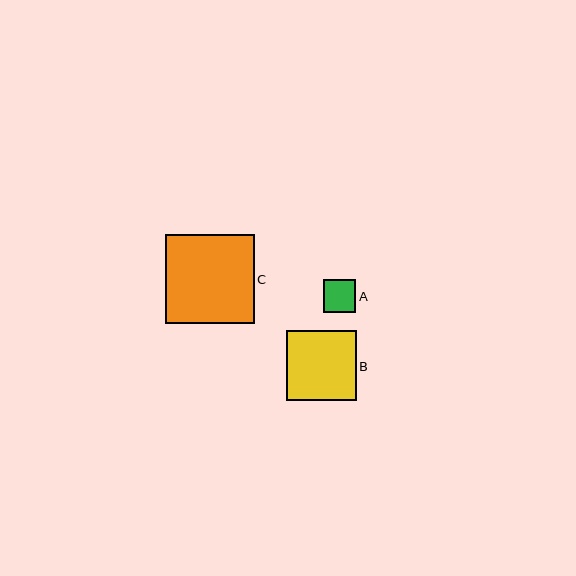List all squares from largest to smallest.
From largest to smallest: C, B, A.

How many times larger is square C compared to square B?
Square C is approximately 1.3 times the size of square B.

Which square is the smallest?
Square A is the smallest with a size of approximately 33 pixels.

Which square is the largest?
Square C is the largest with a size of approximately 89 pixels.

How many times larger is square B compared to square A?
Square B is approximately 2.1 times the size of square A.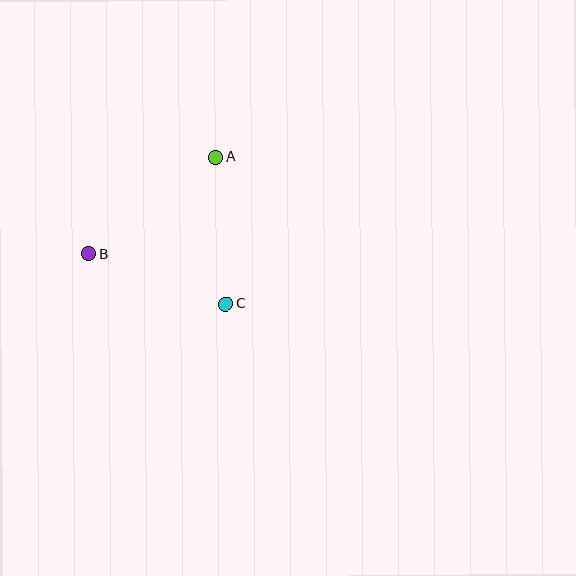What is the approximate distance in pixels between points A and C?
The distance between A and C is approximately 147 pixels.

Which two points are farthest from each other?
Points A and B are farthest from each other.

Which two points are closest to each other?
Points B and C are closest to each other.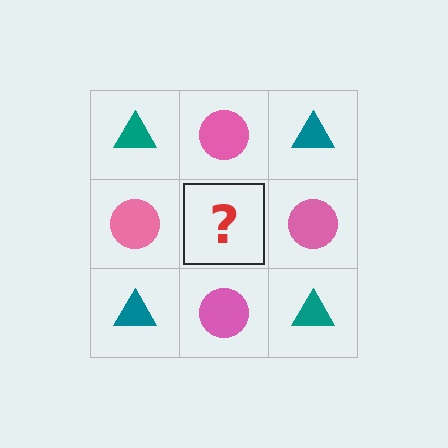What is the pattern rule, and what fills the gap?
The rule is that it alternates teal triangle and pink circle in a checkerboard pattern. The gap should be filled with a teal triangle.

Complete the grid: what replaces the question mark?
The question mark should be replaced with a teal triangle.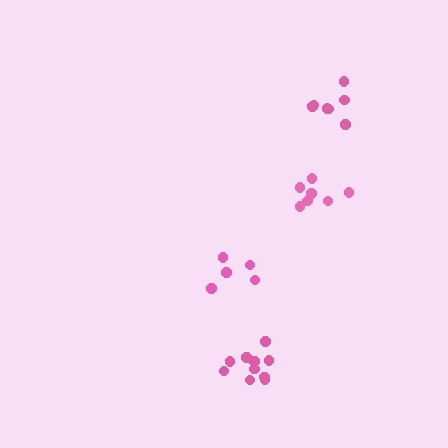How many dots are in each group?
Group 1: 5 dots, Group 2: 10 dots, Group 3: 7 dots, Group 4: 7 dots (29 total).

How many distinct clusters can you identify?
There are 4 distinct clusters.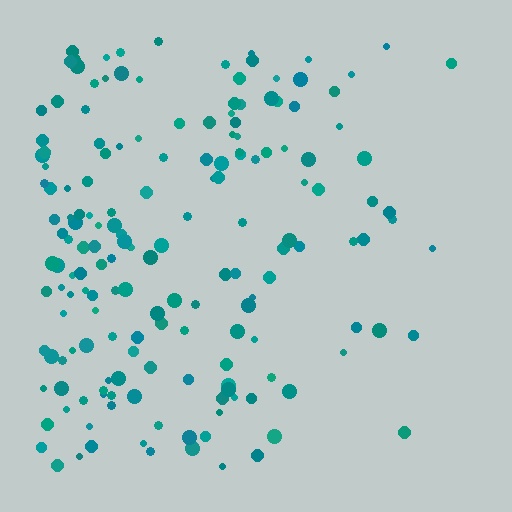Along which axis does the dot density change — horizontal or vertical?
Horizontal.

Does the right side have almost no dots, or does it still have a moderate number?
Still a moderate number, just noticeably fewer than the left.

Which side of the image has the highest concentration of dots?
The left.